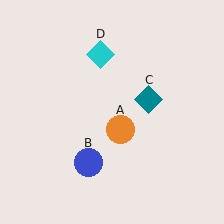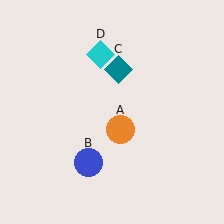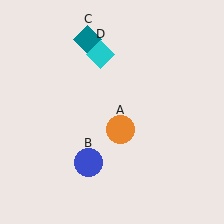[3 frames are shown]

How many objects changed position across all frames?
1 object changed position: teal diamond (object C).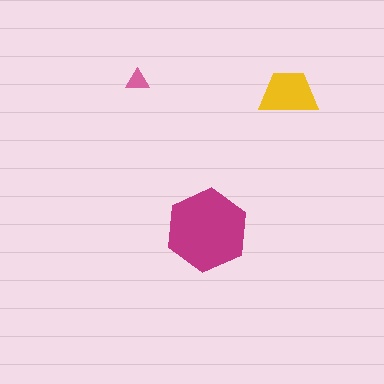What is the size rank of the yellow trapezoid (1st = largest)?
2nd.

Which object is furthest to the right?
The yellow trapezoid is rightmost.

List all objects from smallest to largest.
The pink triangle, the yellow trapezoid, the magenta hexagon.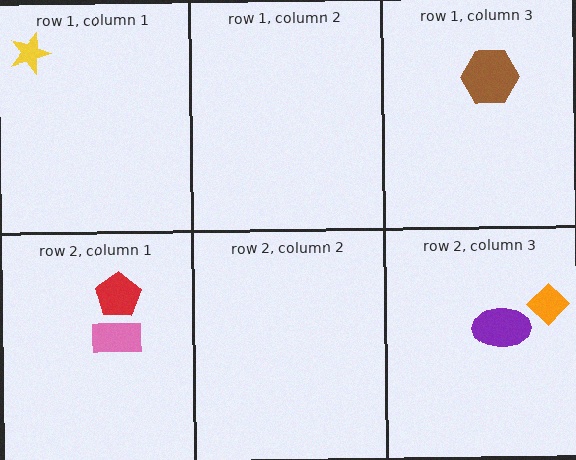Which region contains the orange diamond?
The row 2, column 3 region.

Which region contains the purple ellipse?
The row 2, column 3 region.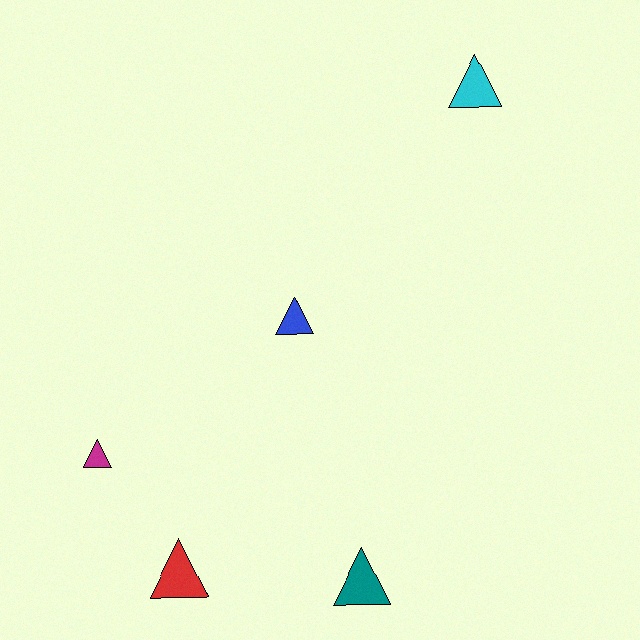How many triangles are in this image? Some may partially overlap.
There are 5 triangles.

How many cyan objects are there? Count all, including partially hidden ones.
There is 1 cyan object.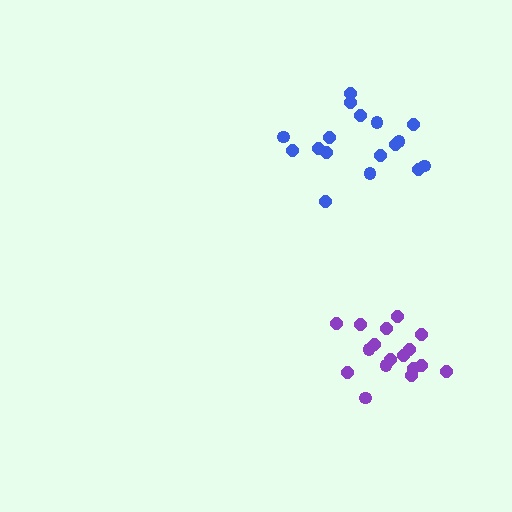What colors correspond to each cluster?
The clusters are colored: purple, blue.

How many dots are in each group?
Group 1: 17 dots, Group 2: 17 dots (34 total).